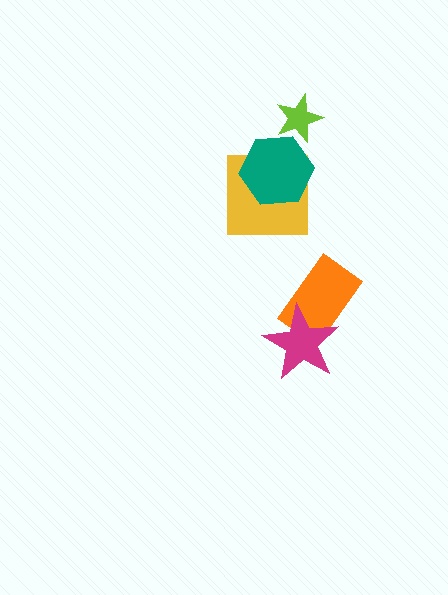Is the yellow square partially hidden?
Yes, it is partially covered by another shape.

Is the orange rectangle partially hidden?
Yes, it is partially covered by another shape.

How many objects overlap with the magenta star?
1 object overlaps with the magenta star.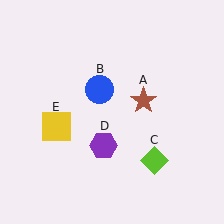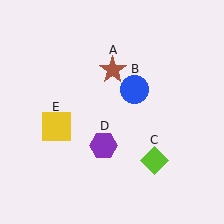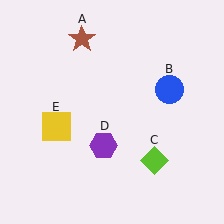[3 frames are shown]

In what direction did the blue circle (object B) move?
The blue circle (object B) moved right.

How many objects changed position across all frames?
2 objects changed position: brown star (object A), blue circle (object B).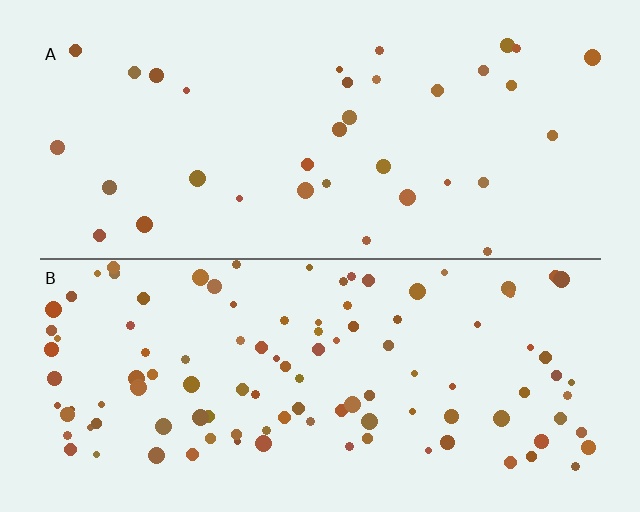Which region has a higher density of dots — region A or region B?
B (the bottom).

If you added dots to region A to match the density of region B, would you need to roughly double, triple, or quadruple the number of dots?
Approximately triple.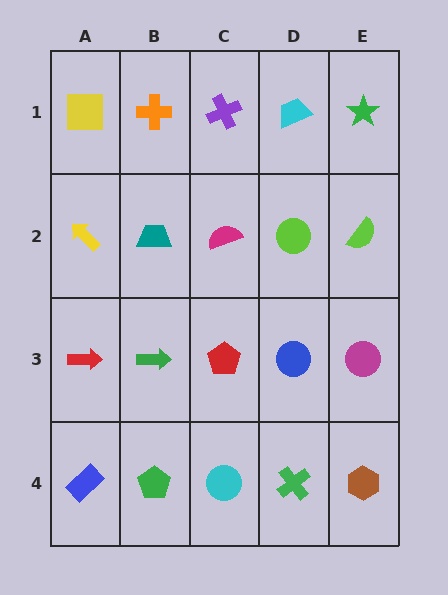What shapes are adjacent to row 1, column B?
A teal trapezoid (row 2, column B), a yellow square (row 1, column A), a purple cross (row 1, column C).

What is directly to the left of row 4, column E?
A green cross.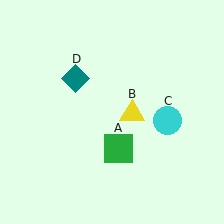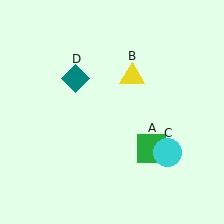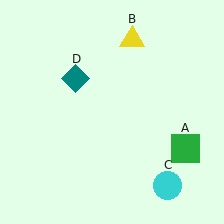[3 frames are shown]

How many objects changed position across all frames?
3 objects changed position: green square (object A), yellow triangle (object B), cyan circle (object C).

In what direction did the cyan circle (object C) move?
The cyan circle (object C) moved down.